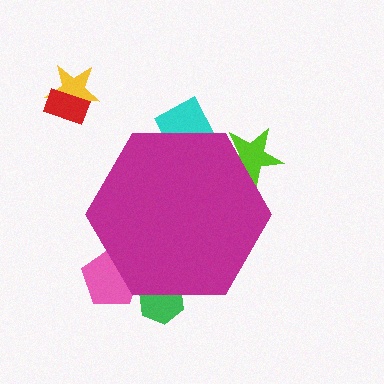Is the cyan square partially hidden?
Yes, the cyan square is partially hidden behind the magenta hexagon.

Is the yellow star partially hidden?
No, the yellow star is fully visible.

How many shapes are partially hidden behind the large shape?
4 shapes are partially hidden.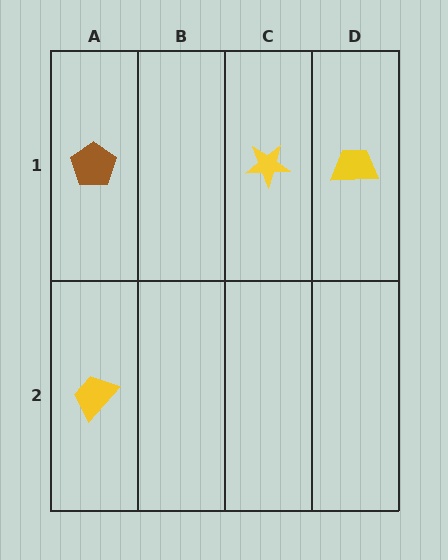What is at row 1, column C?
A yellow star.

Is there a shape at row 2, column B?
No, that cell is empty.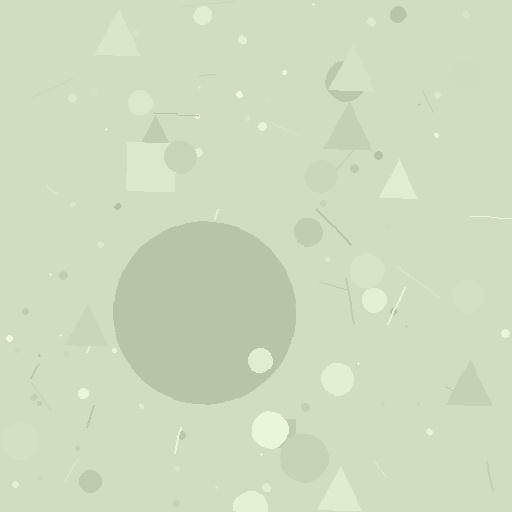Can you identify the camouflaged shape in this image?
The camouflaged shape is a circle.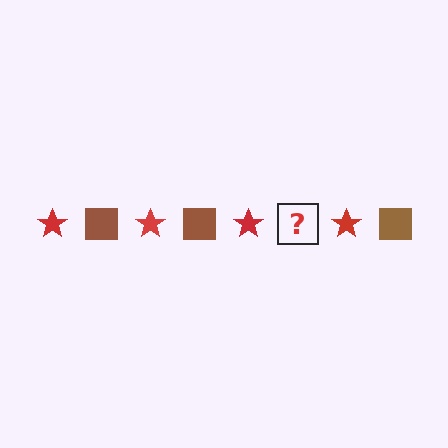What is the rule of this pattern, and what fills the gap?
The rule is that the pattern alternates between red star and brown square. The gap should be filled with a brown square.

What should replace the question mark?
The question mark should be replaced with a brown square.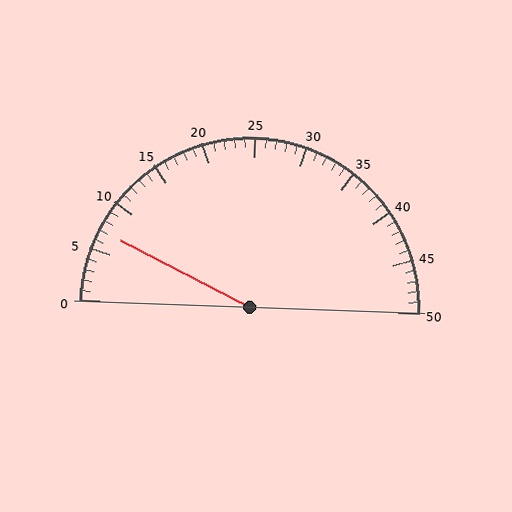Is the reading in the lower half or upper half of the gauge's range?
The reading is in the lower half of the range (0 to 50).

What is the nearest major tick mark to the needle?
The nearest major tick mark is 5.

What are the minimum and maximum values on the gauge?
The gauge ranges from 0 to 50.